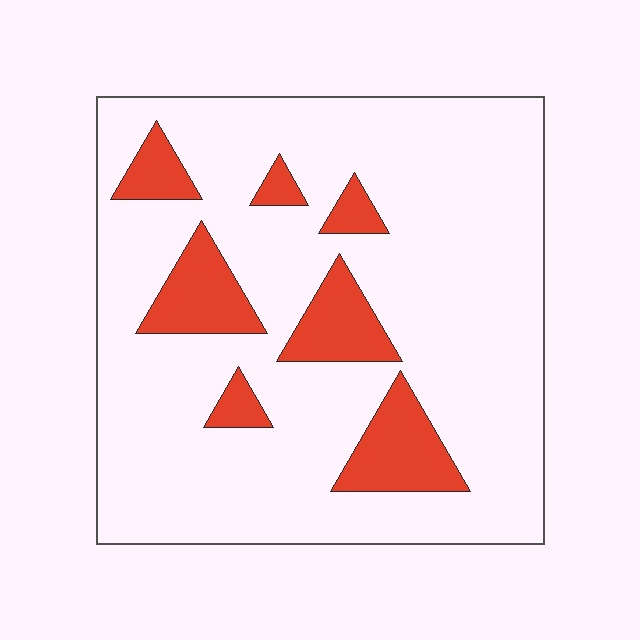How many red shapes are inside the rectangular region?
7.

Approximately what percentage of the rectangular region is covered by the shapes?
Approximately 15%.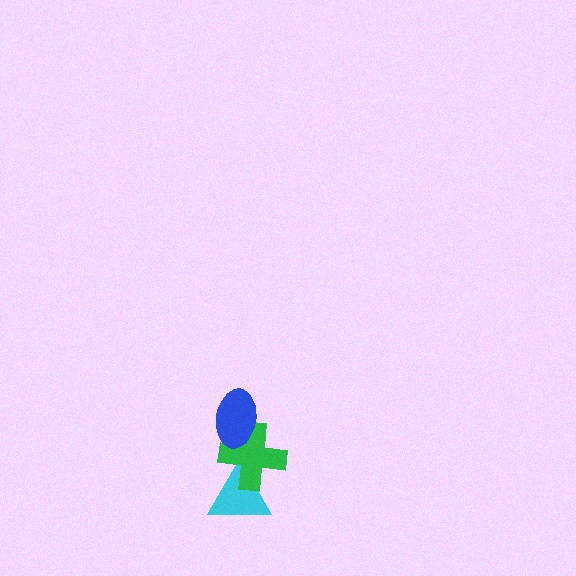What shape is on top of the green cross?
The blue ellipse is on top of the green cross.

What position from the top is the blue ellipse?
The blue ellipse is 1st from the top.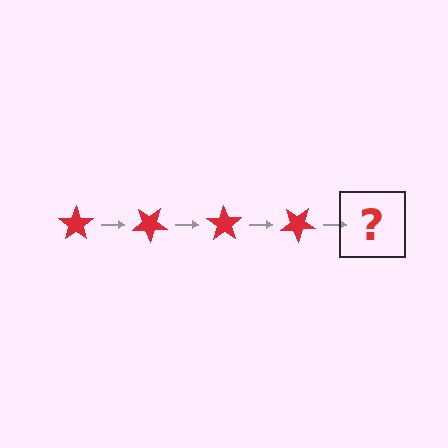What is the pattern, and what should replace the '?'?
The pattern is that the star rotates 35 degrees each step. The '?' should be a red star rotated 140 degrees.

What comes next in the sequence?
The next element should be a red star rotated 140 degrees.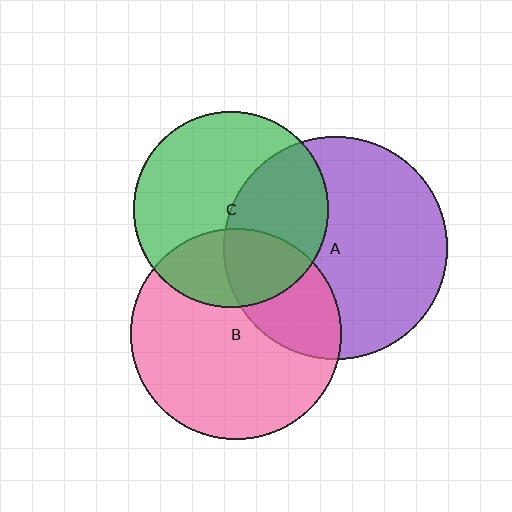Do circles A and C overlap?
Yes.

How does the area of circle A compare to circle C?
Approximately 1.3 times.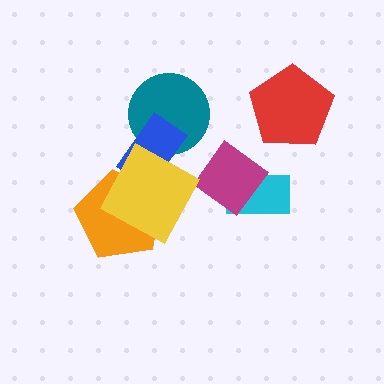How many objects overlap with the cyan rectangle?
1 object overlaps with the cyan rectangle.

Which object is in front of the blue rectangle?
The yellow square is in front of the blue rectangle.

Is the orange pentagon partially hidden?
Yes, it is partially covered by another shape.